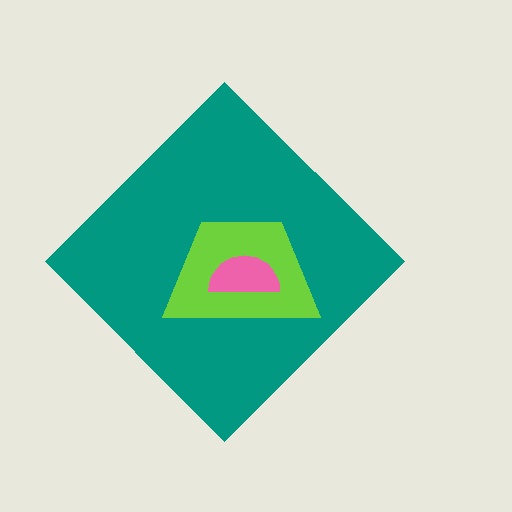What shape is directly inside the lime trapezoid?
The pink semicircle.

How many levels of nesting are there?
3.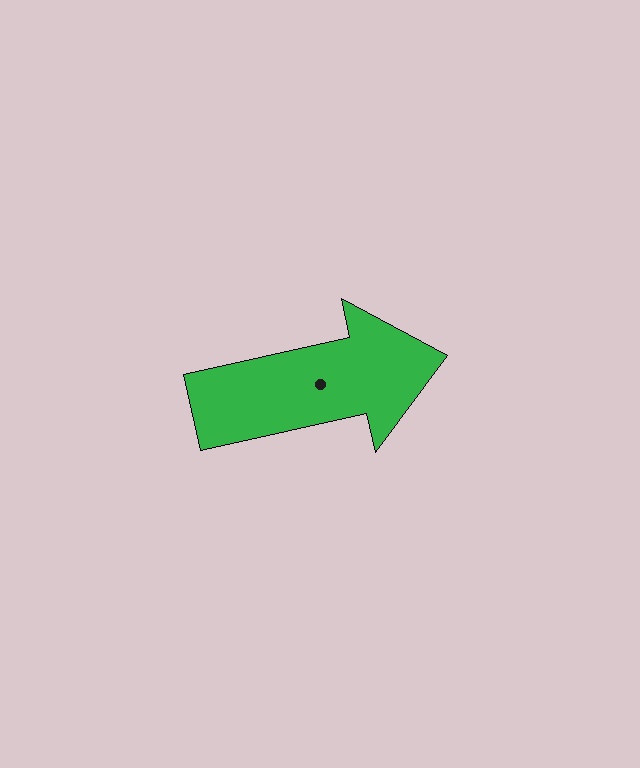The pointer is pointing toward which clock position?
Roughly 3 o'clock.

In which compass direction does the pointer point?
East.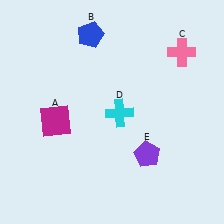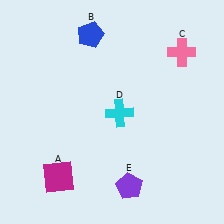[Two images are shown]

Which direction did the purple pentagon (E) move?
The purple pentagon (E) moved down.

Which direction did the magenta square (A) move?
The magenta square (A) moved down.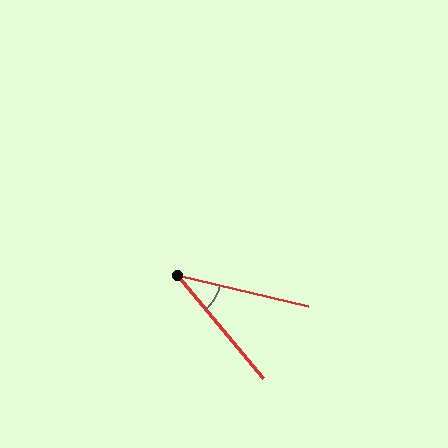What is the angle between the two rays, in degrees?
Approximately 37 degrees.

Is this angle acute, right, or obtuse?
It is acute.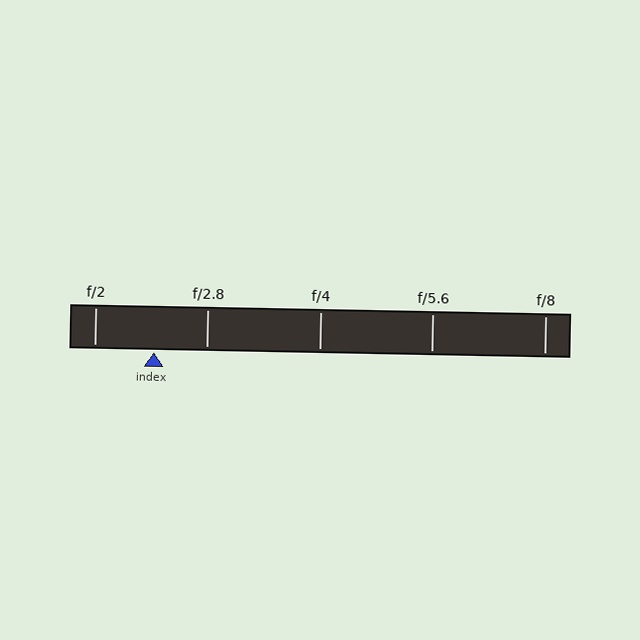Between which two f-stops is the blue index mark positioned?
The index mark is between f/2 and f/2.8.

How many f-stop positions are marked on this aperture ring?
There are 5 f-stop positions marked.